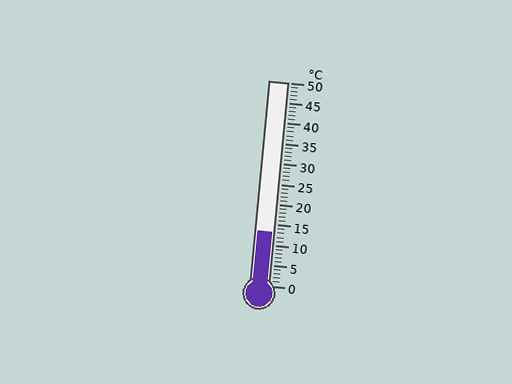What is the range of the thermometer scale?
The thermometer scale ranges from 0°C to 50°C.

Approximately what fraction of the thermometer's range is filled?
The thermometer is filled to approximately 25% of its range.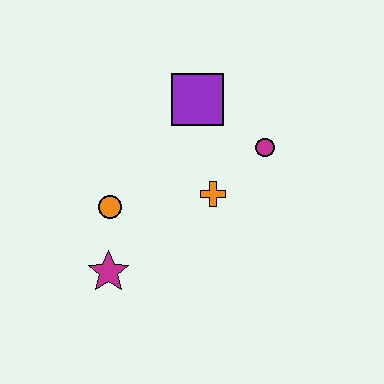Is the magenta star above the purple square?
No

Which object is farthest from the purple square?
The magenta star is farthest from the purple square.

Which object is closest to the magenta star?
The orange circle is closest to the magenta star.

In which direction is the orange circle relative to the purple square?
The orange circle is below the purple square.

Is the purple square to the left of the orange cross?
Yes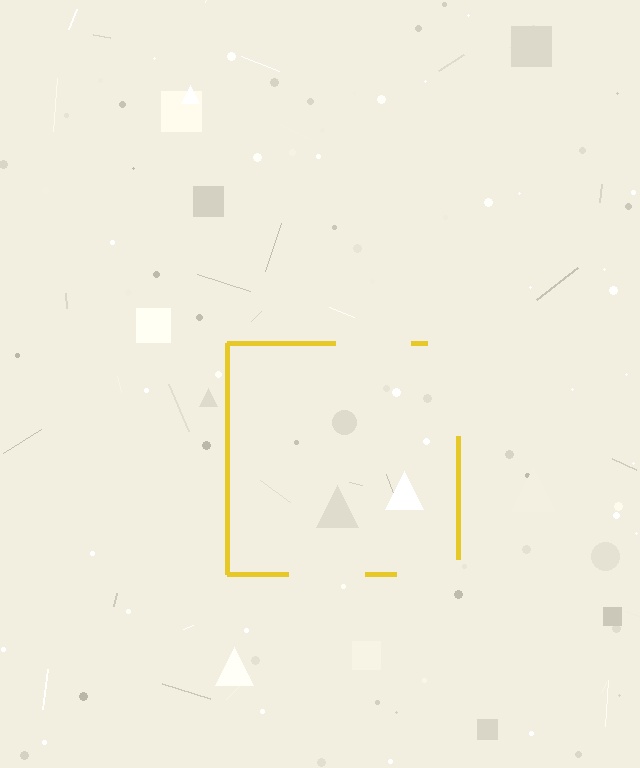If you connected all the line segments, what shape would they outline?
They would outline a square.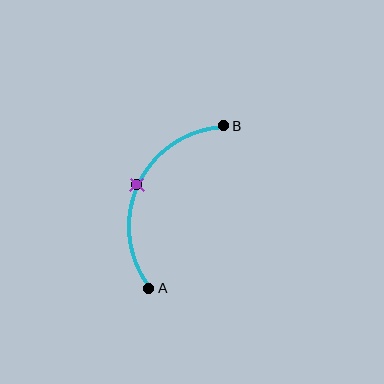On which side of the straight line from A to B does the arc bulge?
The arc bulges to the left of the straight line connecting A and B.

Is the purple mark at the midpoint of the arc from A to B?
Yes. The purple mark lies on the arc at equal arc-length from both A and B — it is the arc midpoint.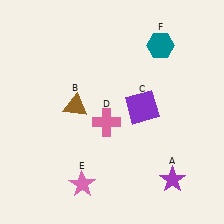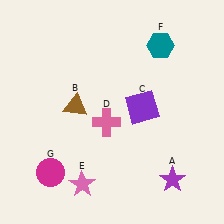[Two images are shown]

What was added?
A magenta circle (G) was added in Image 2.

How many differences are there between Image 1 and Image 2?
There is 1 difference between the two images.